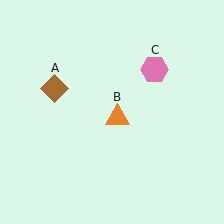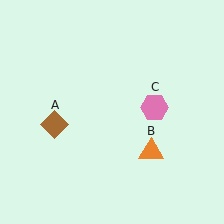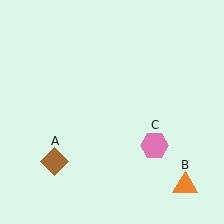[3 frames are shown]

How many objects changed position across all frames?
3 objects changed position: brown diamond (object A), orange triangle (object B), pink hexagon (object C).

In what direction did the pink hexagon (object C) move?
The pink hexagon (object C) moved down.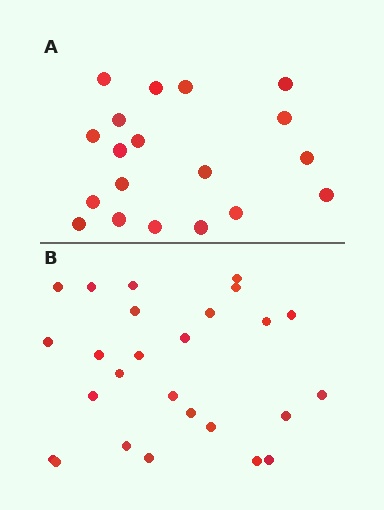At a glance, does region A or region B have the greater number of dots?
Region B (the bottom region) has more dots.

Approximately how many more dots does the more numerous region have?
Region B has roughly 8 or so more dots than region A.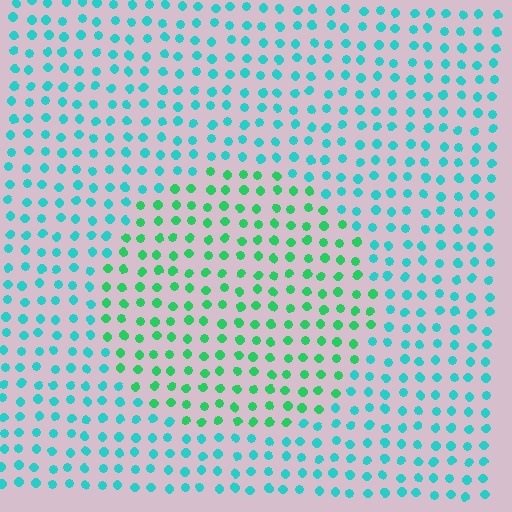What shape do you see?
I see a circle.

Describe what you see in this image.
The image is filled with small cyan elements in a uniform arrangement. A circle-shaped region is visible where the elements are tinted to a slightly different hue, forming a subtle color boundary.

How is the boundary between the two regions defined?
The boundary is defined purely by a slight shift in hue (about 37 degrees). Spacing, size, and orientation are identical on both sides.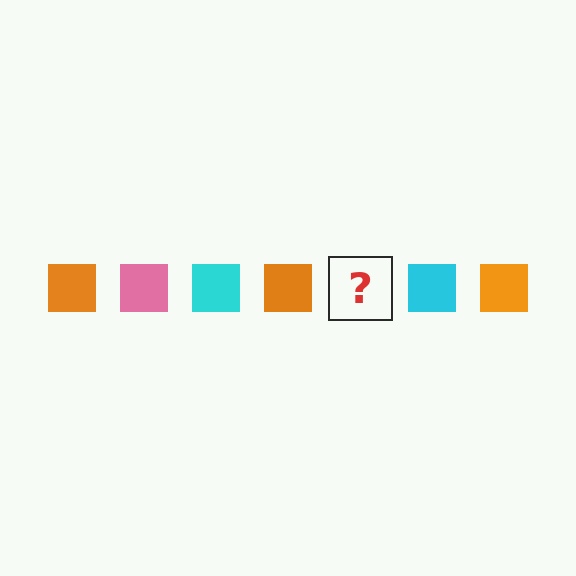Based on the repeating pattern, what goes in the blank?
The blank should be a pink square.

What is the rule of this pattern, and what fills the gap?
The rule is that the pattern cycles through orange, pink, cyan squares. The gap should be filled with a pink square.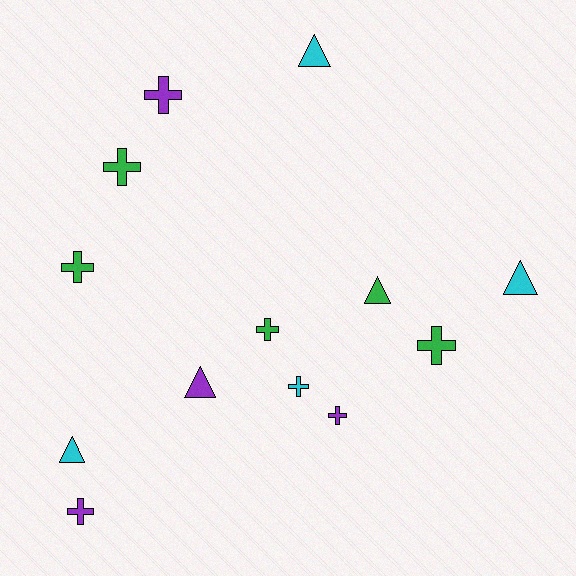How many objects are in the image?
There are 13 objects.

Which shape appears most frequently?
Cross, with 8 objects.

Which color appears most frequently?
Green, with 5 objects.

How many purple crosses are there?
There are 3 purple crosses.